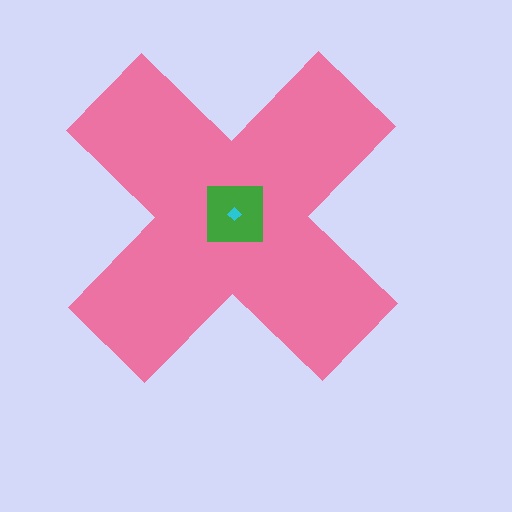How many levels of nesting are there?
3.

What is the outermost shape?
The pink cross.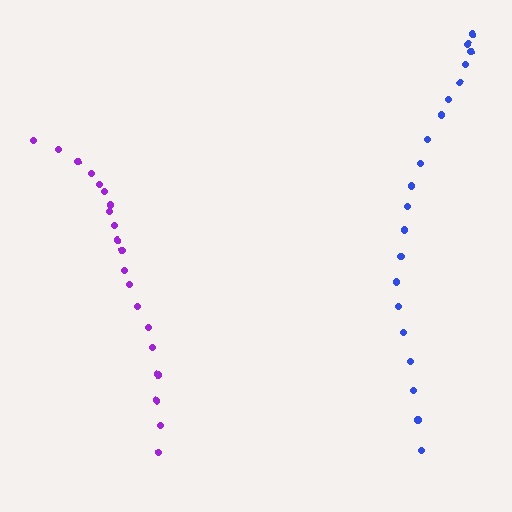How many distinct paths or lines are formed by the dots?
There are 2 distinct paths.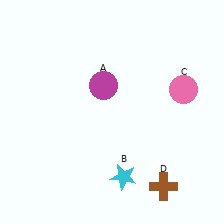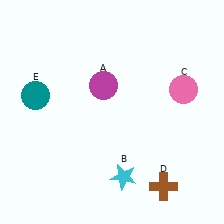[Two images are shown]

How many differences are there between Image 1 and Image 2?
There is 1 difference between the two images.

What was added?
A teal circle (E) was added in Image 2.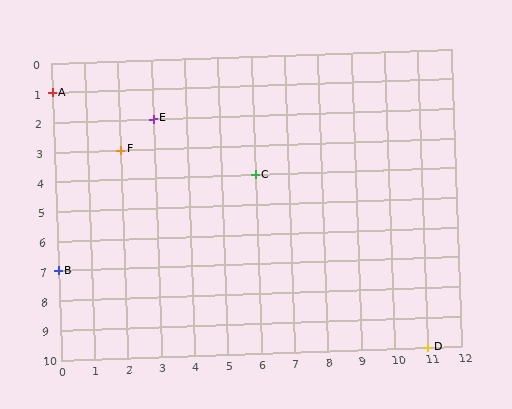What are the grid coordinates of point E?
Point E is at grid coordinates (3, 2).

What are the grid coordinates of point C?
Point C is at grid coordinates (6, 4).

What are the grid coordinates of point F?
Point F is at grid coordinates (2, 3).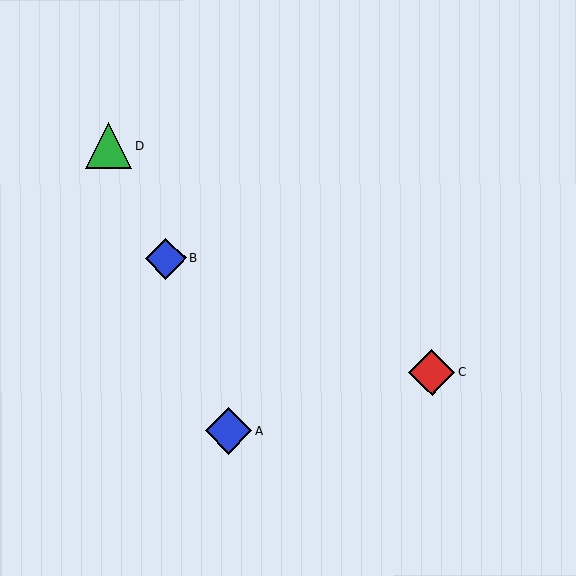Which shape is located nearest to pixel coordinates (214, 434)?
The blue diamond (labeled A) at (228, 431) is nearest to that location.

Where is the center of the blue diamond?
The center of the blue diamond is at (166, 258).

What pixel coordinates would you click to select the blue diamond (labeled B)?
Click at (166, 258) to select the blue diamond B.